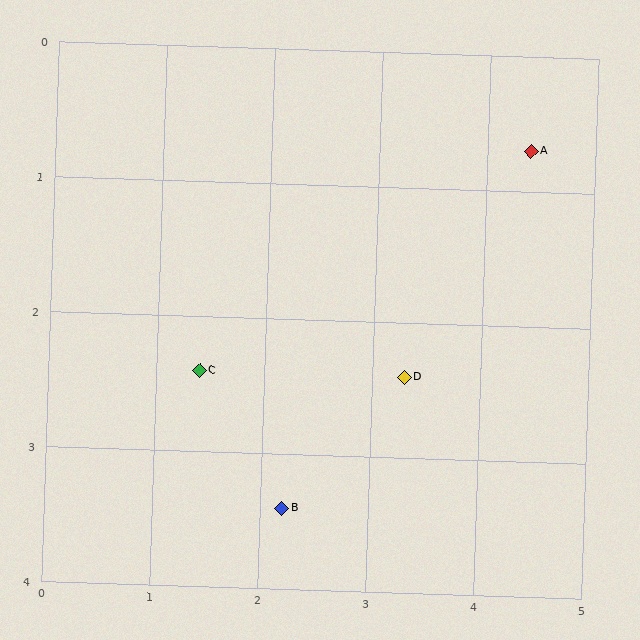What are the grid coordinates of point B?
Point B is at approximately (2.2, 3.4).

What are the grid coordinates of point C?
Point C is at approximately (1.4, 2.4).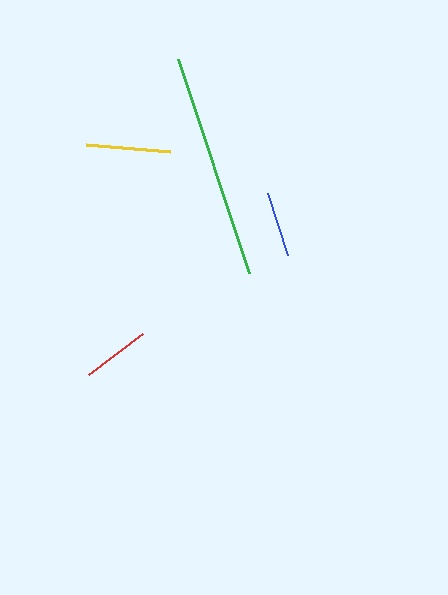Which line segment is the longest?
The green line is the longest at approximately 226 pixels.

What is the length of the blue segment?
The blue segment is approximately 65 pixels long.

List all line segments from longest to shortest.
From longest to shortest: green, yellow, red, blue.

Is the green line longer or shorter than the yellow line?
The green line is longer than the yellow line.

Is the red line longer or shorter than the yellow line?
The yellow line is longer than the red line.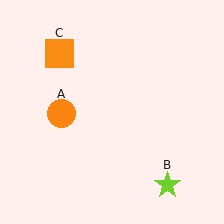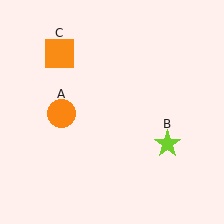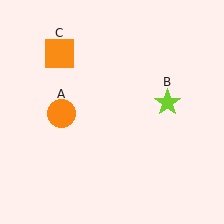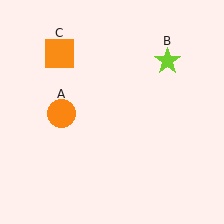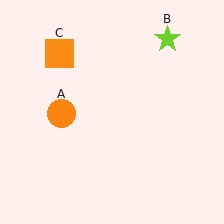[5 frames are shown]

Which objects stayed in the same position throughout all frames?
Orange circle (object A) and orange square (object C) remained stationary.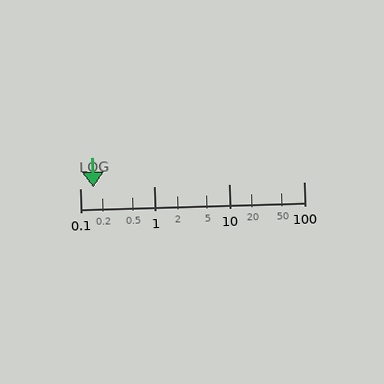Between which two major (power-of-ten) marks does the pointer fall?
The pointer is between 0.1 and 1.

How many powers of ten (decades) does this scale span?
The scale spans 3 decades, from 0.1 to 100.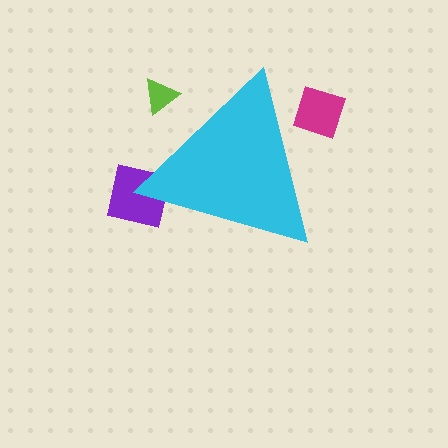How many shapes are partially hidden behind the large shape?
3 shapes are partially hidden.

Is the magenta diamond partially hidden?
Yes, the magenta diamond is partially hidden behind the cyan triangle.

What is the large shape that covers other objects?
A cyan triangle.